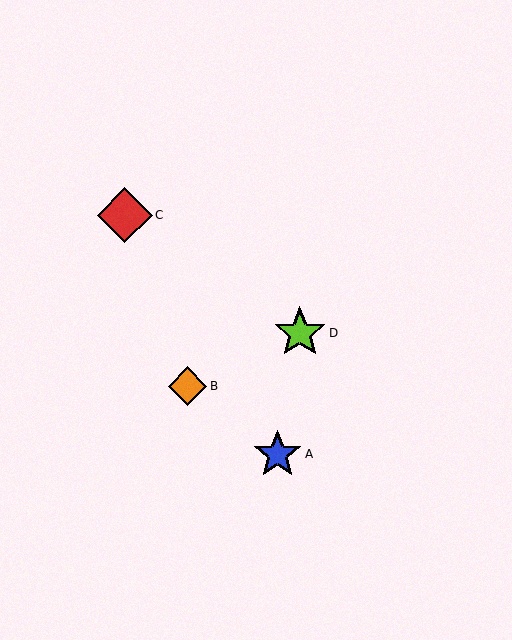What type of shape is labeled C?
Shape C is a red diamond.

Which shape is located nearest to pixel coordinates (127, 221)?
The red diamond (labeled C) at (125, 215) is nearest to that location.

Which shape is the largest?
The red diamond (labeled C) is the largest.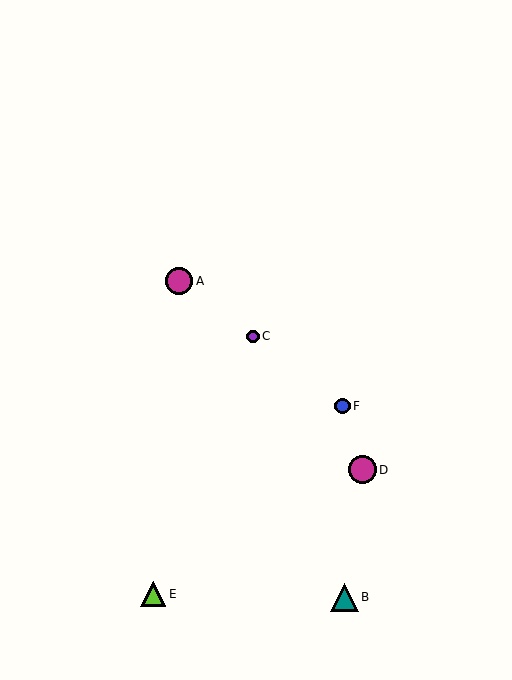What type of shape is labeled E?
Shape E is a lime triangle.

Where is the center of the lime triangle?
The center of the lime triangle is at (153, 594).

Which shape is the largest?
The teal triangle (labeled B) is the largest.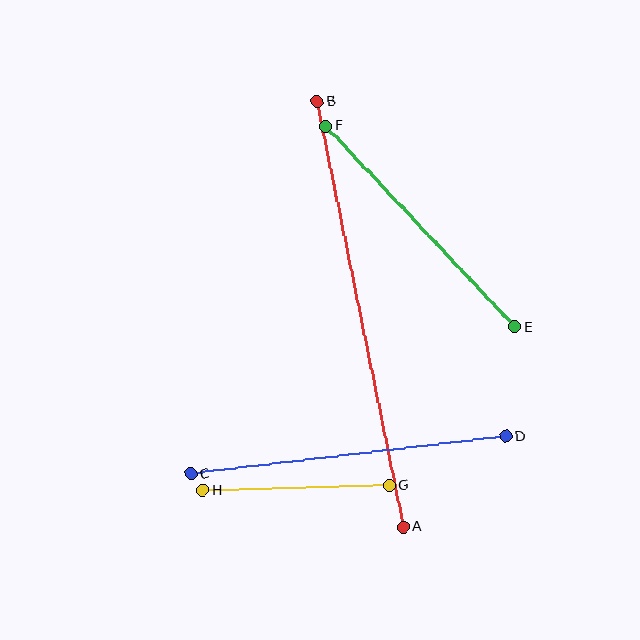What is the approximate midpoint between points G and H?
The midpoint is at approximately (296, 488) pixels.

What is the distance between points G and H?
The distance is approximately 186 pixels.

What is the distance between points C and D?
The distance is approximately 318 pixels.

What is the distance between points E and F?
The distance is approximately 276 pixels.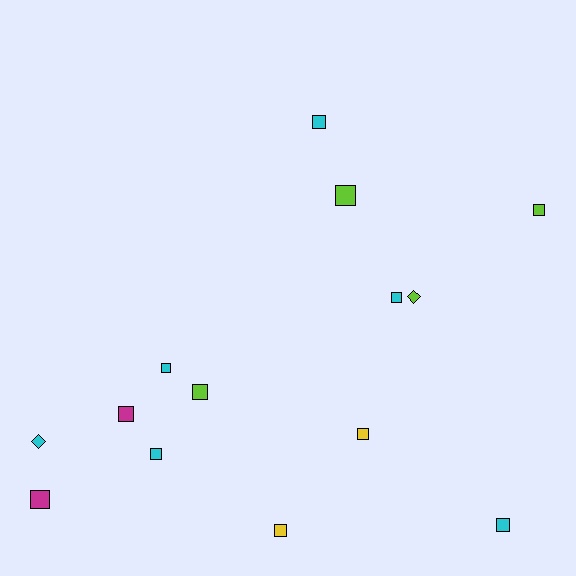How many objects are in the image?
There are 14 objects.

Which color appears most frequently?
Cyan, with 6 objects.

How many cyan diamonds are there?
There is 1 cyan diamond.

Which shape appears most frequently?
Square, with 12 objects.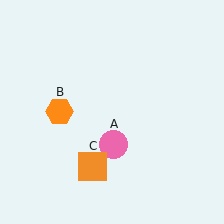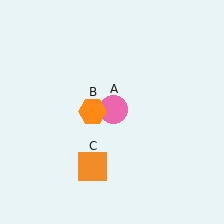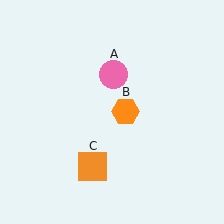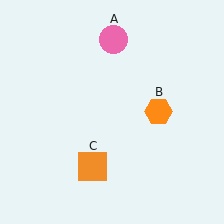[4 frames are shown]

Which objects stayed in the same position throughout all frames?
Orange square (object C) remained stationary.